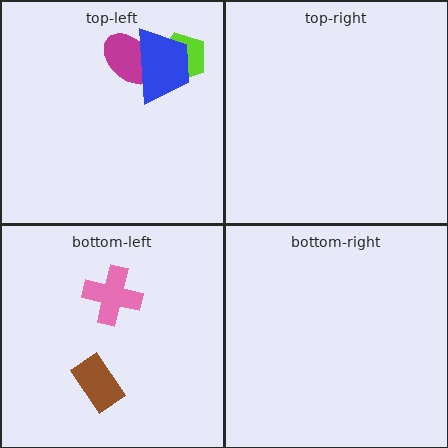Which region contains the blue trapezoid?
The top-left region.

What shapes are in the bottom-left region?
The pink cross, the brown rectangle.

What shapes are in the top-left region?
The lime pentagon, the magenta ellipse, the blue trapezoid.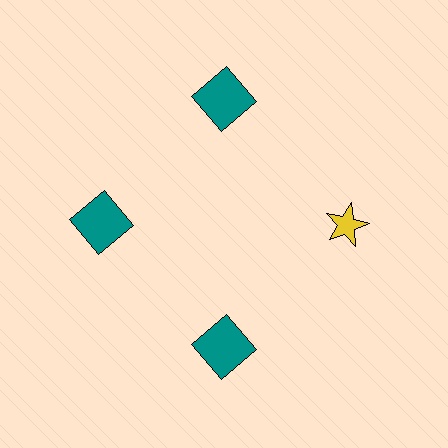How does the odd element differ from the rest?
It differs in both color (yellow instead of teal) and shape (star instead of square).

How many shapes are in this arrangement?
There are 4 shapes arranged in a ring pattern.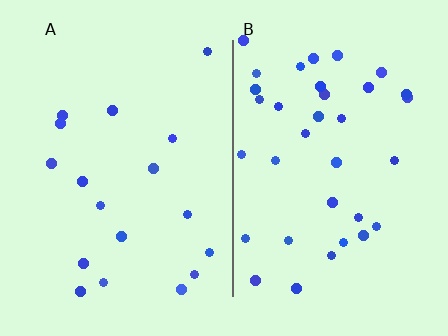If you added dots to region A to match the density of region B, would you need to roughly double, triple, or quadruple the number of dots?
Approximately double.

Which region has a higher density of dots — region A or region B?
B (the right).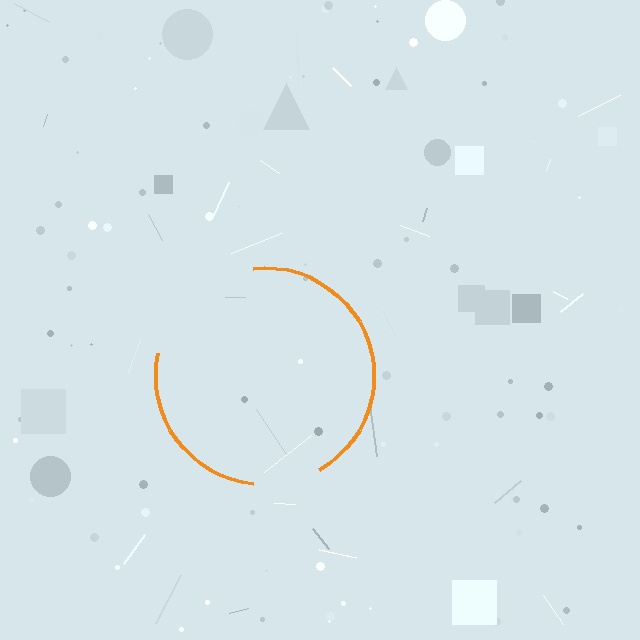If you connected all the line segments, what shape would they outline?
They would outline a circle.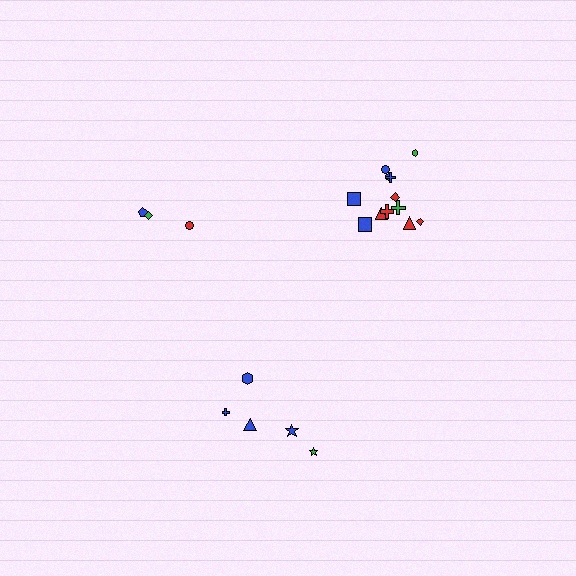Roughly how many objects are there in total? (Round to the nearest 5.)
Roughly 20 objects in total.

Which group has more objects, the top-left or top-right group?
The top-right group.